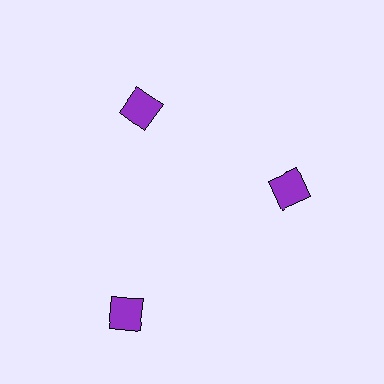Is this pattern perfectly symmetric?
No. The 3 purple diamonds are arranged in a ring, but one element near the 7 o'clock position is pushed outward from the center, breaking the 3-fold rotational symmetry.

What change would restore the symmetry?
The symmetry would be restored by moving it inward, back onto the ring so that all 3 diamonds sit at equal angles and equal distance from the center.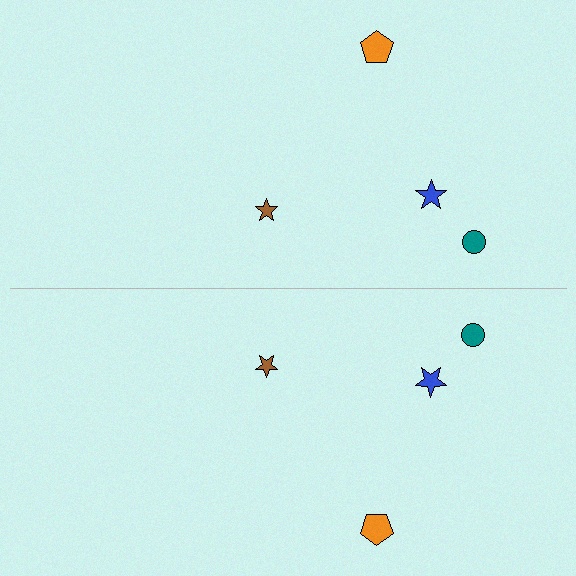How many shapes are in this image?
There are 8 shapes in this image.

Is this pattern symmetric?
Yes, this pattern has bilateral (reflection) symmetry.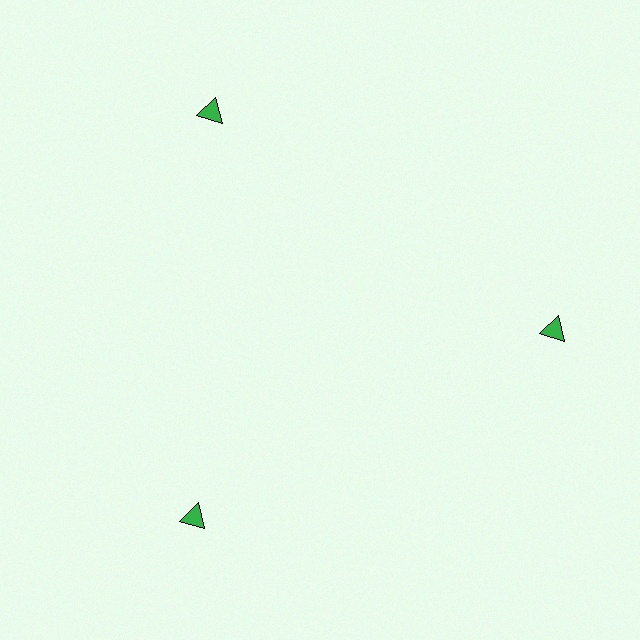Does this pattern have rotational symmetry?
Yes, this pattern has 3-fold rotational symmetry. It looks the same after rotating 120 degrees around the center.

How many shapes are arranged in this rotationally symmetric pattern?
There are 3 shapes, arranged in 3 groups of 1.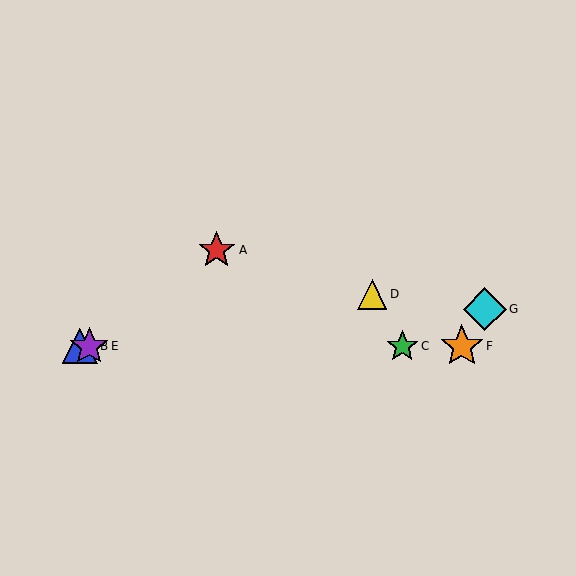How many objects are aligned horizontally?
4 objects (B, C, E, F) are aligned horizontally.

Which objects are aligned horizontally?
Objects B, C, E, F are aligned horizontally.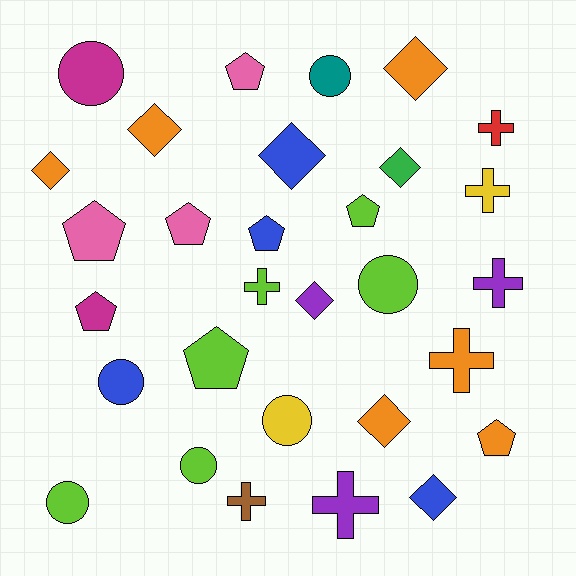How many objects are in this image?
There are 30 objects.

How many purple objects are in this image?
There are 3 purple objects.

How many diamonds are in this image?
There are 8 diamonds.